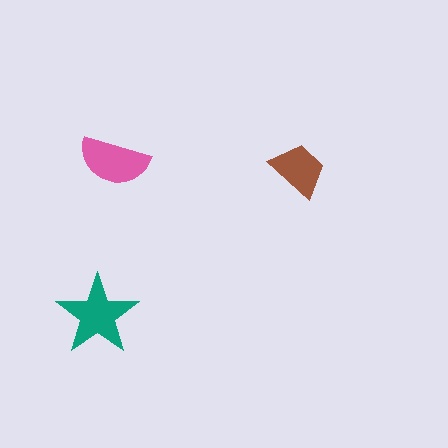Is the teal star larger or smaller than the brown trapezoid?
Larger.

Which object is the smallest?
The brown trapezoid.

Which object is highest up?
The pink semicircle is topmost.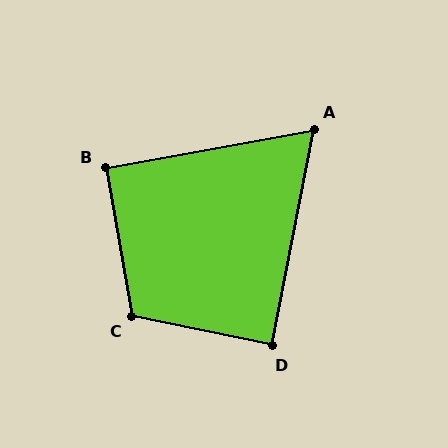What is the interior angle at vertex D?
Approximately 89 degrees (approximately right).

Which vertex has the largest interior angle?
C, at approximately 111 degrees.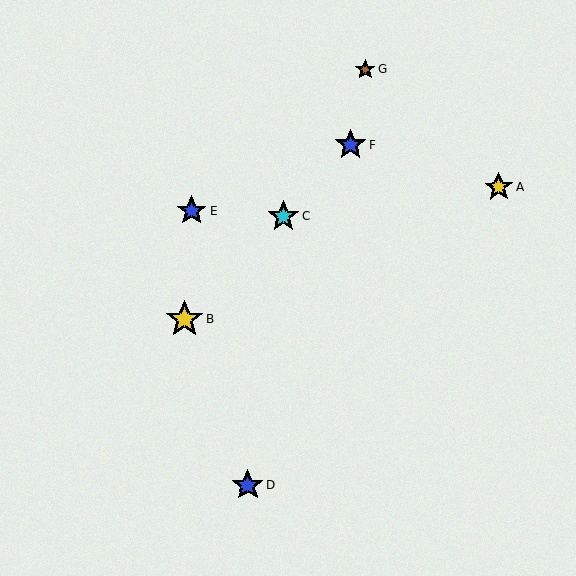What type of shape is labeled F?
Shape F is a blue star.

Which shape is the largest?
The yellow star (labeled B) is the largest.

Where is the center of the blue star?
The center of the blue star is at (191, 211).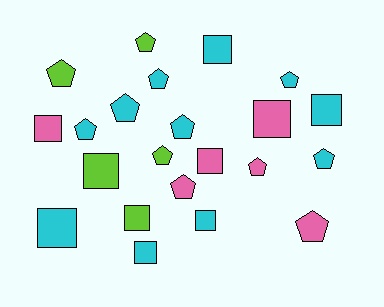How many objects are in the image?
There are 22 objects.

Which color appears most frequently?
Cyan, with 11 objects.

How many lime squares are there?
There are 2 lime squares.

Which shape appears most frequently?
Pentagon, with 12 objects.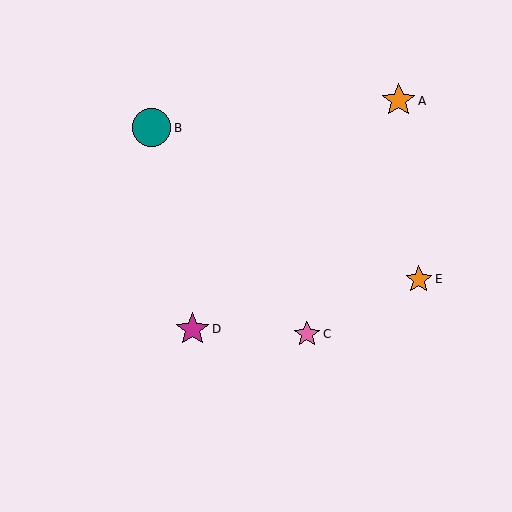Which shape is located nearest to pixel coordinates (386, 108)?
The orange star (labeled A) at (399, 101) is nearest to that location.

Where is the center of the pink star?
The center of the pink star is at (307, 334).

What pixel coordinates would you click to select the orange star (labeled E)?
Click at (419, 279) to select the orange star E.